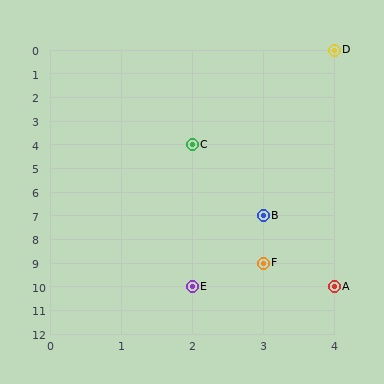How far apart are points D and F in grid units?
Points D and F are 1 column and 9 rows apart (about 9.1 grid units diagonally).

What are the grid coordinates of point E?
Point E is at grid coordinates (2, 10).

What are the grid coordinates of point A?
Point A is at grid coordinates (4, 10).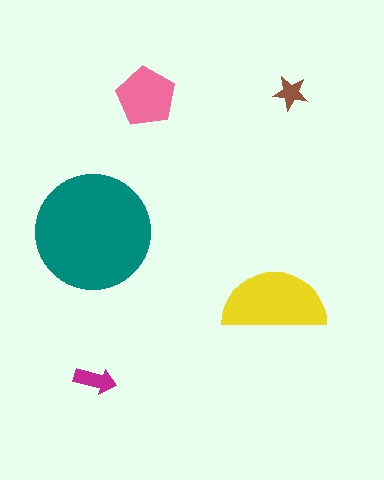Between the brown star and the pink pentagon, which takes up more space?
The pink pentagon.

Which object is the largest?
The teal circle.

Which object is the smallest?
The brown star.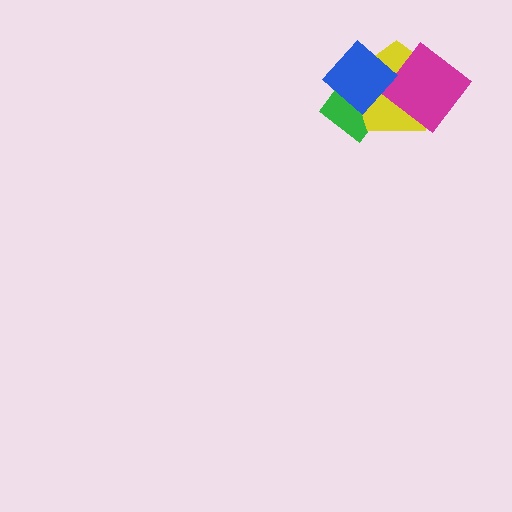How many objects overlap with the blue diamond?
3 objects overlap with the blue diamond.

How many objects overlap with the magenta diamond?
2 objects overlap with the magenta diamond.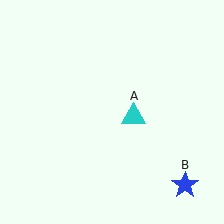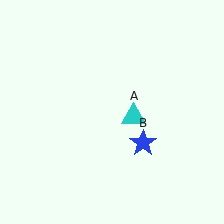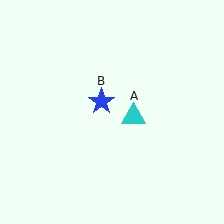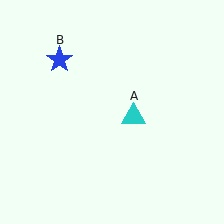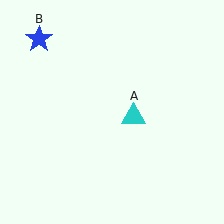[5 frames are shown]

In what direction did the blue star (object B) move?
The blue star (object B) moved up and to the left.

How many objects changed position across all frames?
1 object changed position: blue star (object B).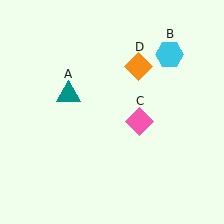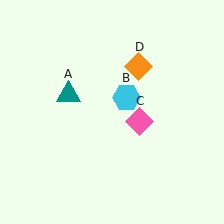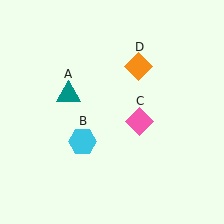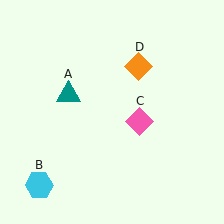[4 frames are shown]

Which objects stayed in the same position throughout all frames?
Teal triangle (object A) and pink diamond (object C) and orange diamond (object D) remained stationary.